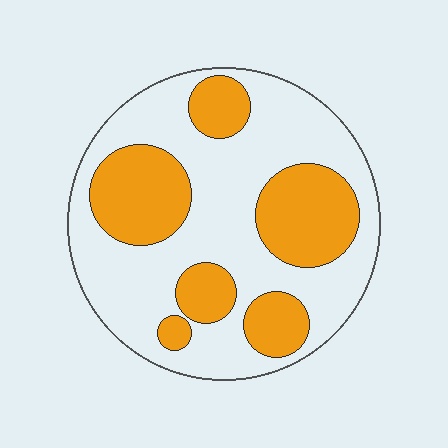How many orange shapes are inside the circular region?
6.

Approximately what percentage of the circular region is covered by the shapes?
Approximately 35%.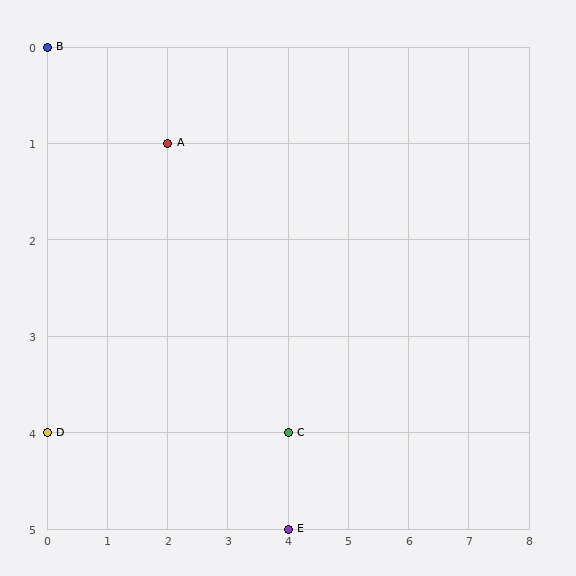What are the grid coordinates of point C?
Point C is at grid coordinates (4, 4).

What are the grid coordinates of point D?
Point D is at grid coordinates (0, 4).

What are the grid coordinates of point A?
Point A is at grid coordinates (2, 1).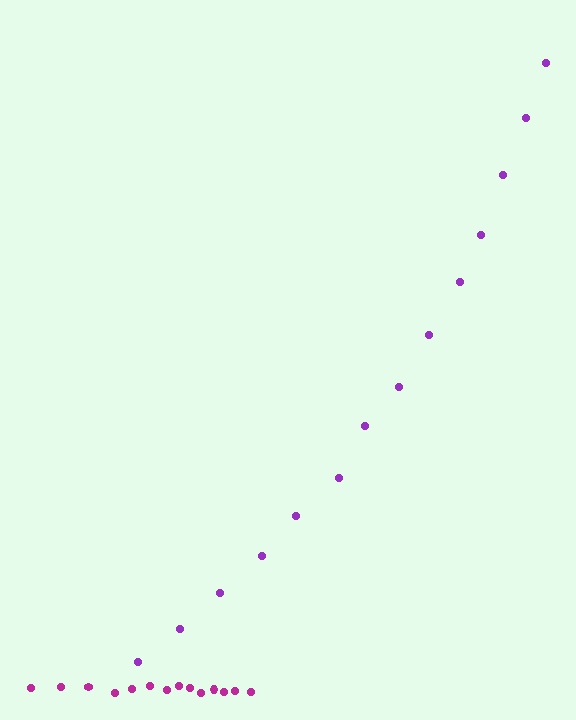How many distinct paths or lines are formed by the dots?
There are 2 distinct paths.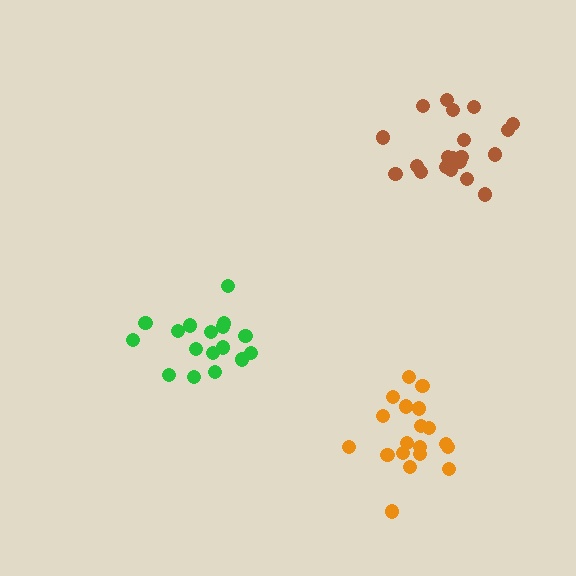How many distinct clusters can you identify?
There are 3 distinct clusters.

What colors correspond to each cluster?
The clusters are colored: green, orange, brown.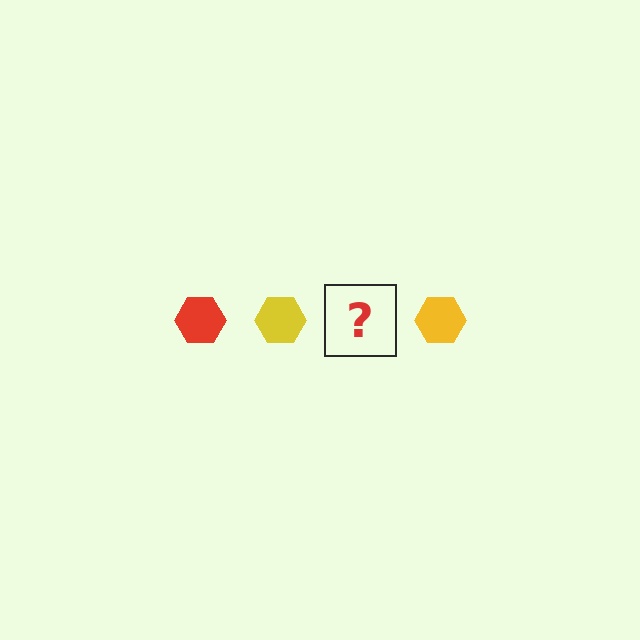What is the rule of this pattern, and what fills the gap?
The rule is that the pattern cycles through red, yellow hexagons. The gap should be filled with a red hexagon.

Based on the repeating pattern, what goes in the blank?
The blank should be a red hexagon.